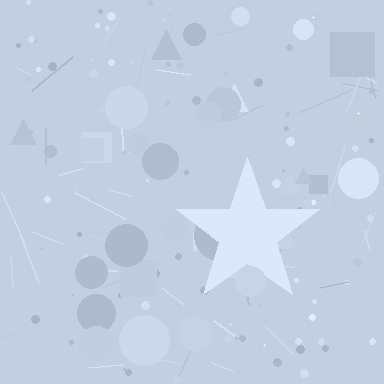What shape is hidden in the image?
A star is hidden in the image.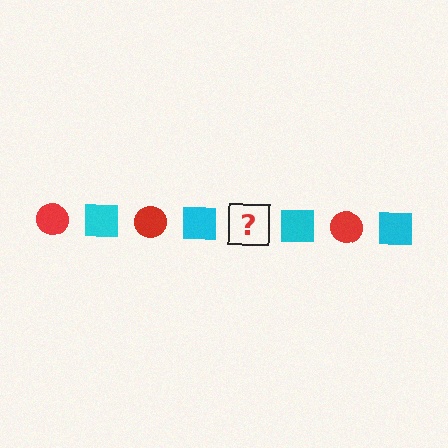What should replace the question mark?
The question mark should be replaced with a red circle.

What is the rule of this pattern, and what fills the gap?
The rule is that the pattern alternates between red circle and cyan square. The gap should be filled with a red circle.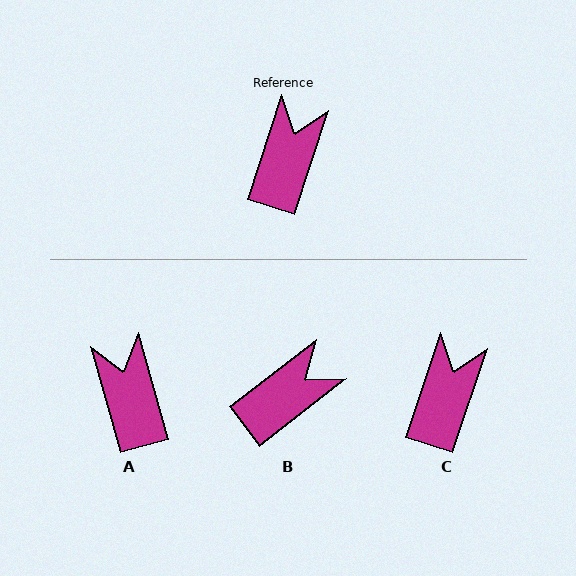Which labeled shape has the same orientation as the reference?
C.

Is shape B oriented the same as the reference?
No, it is off by about 34 degrees.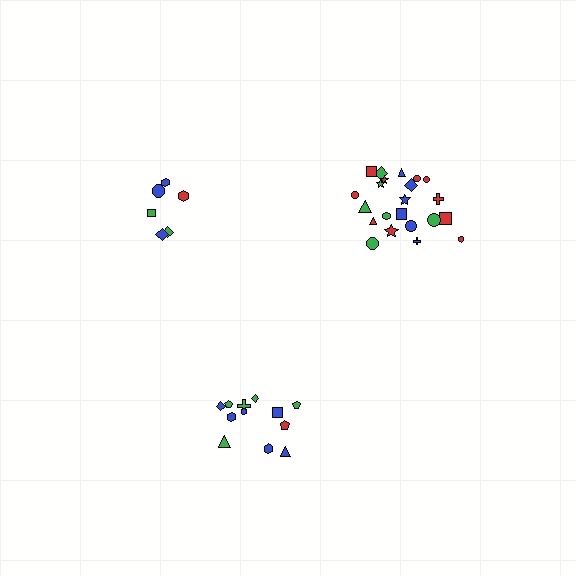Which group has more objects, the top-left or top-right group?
The top-right group.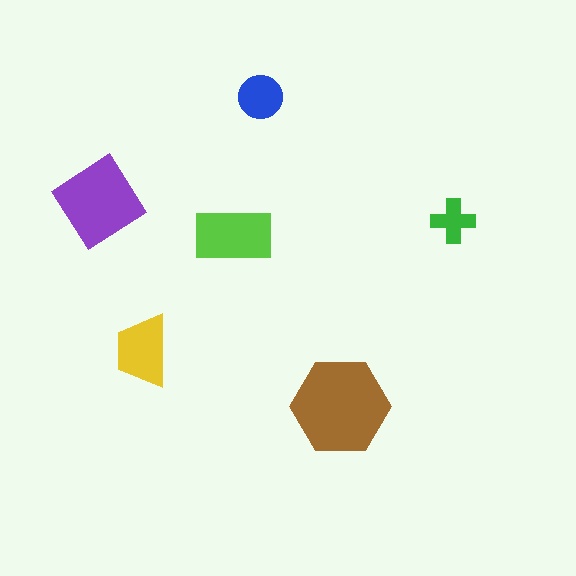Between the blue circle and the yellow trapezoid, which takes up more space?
The yellow trapezoid.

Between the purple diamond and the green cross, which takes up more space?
The purple diamond.